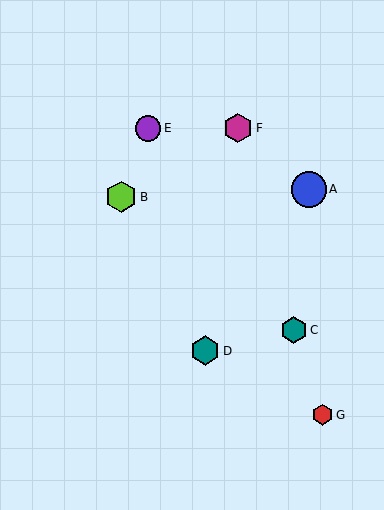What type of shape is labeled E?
Shape E is a purple circle.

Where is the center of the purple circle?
The center of the purple circle is at (148, 128).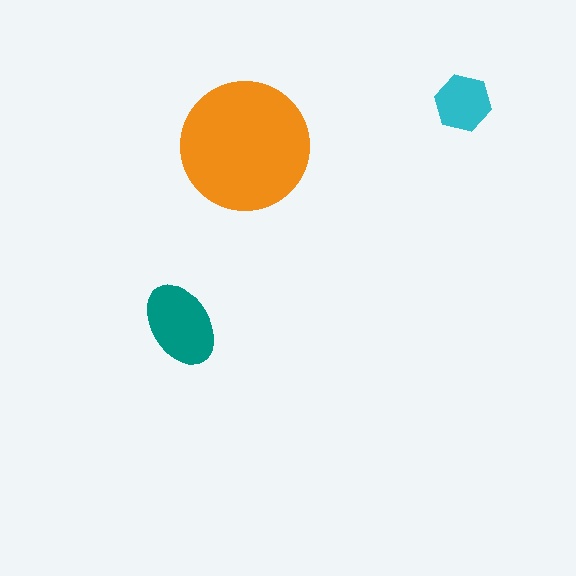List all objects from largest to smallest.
The orange circle, the teal ellipse, the cyan hexagon.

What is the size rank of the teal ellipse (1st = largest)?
2nd.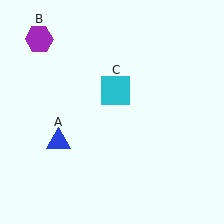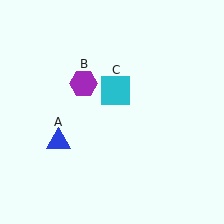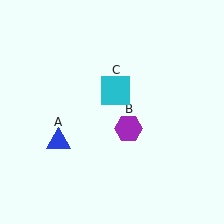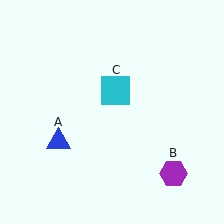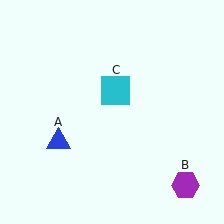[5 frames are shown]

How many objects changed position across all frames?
1 object changed position: purple hexagon (object B).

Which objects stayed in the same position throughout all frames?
Blue triangle (object A) and cyan square (object C) remained stationary.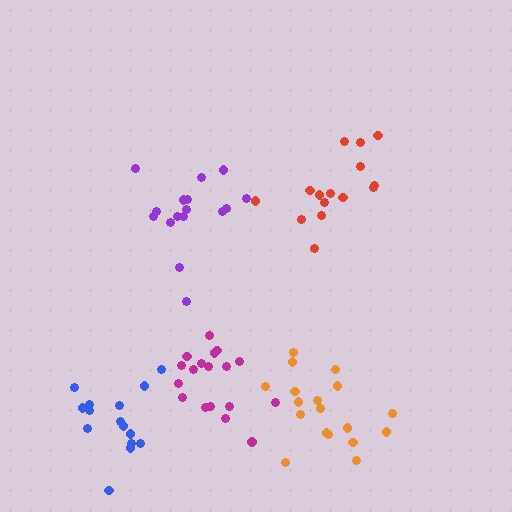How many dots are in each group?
Group 1: 16 dots, Group 2: 15 dots, Group 3: 18 dots, Group 4: 18 dots, Group 5: 15 dots (82 total).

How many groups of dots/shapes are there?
There are 5 groups.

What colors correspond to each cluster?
The clusters are colored: purple, red, orange, magenta, blue.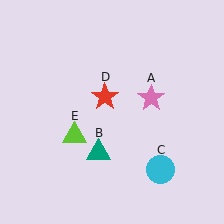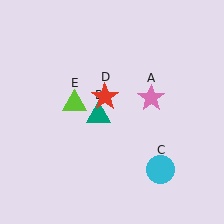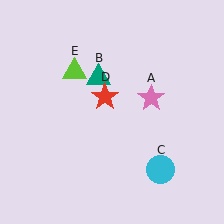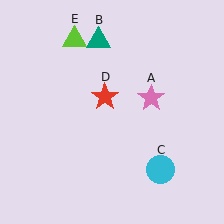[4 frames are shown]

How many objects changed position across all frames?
2 objects changed position: teal triangle (object B), lime triangle (object E).